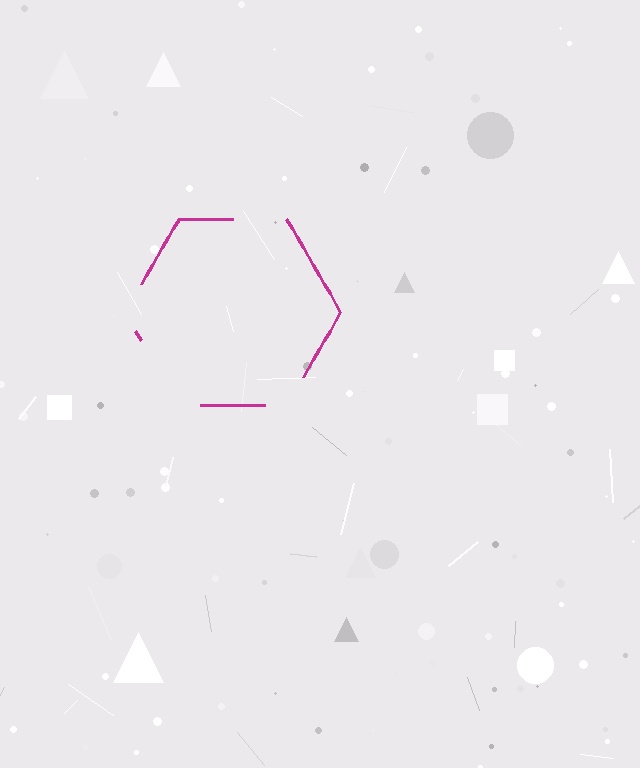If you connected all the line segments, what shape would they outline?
They would outline a hexagon.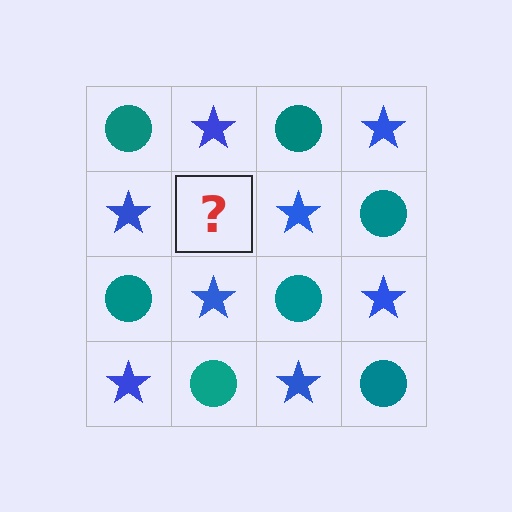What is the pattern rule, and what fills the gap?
The rule is that it alternates teal circle and blue star in a checkerboard pattern. The gap should be filled with a teal circle.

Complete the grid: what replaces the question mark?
The question mark should be replaced with a teal circle.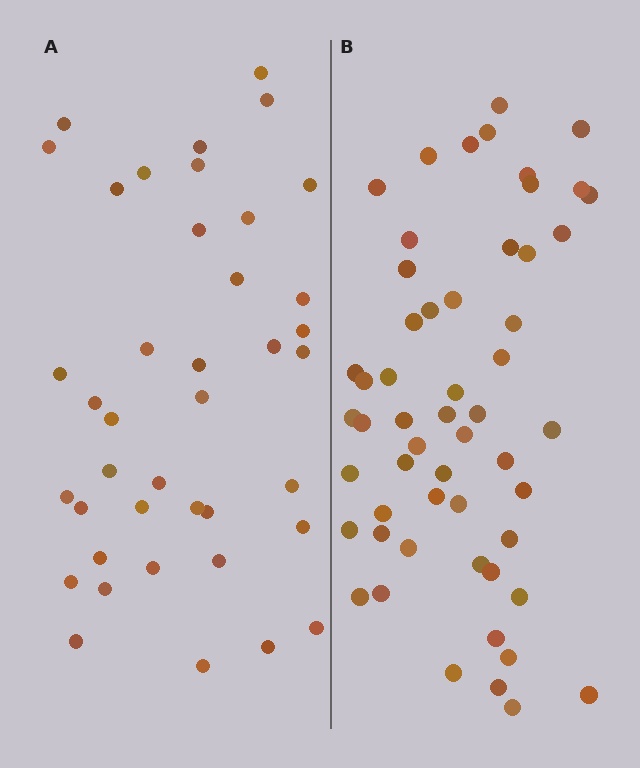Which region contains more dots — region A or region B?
Region B (the right region) has more dots.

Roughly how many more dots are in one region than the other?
Region B has approximately 15 more dots than region A.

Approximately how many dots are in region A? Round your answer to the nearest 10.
About 40 dots.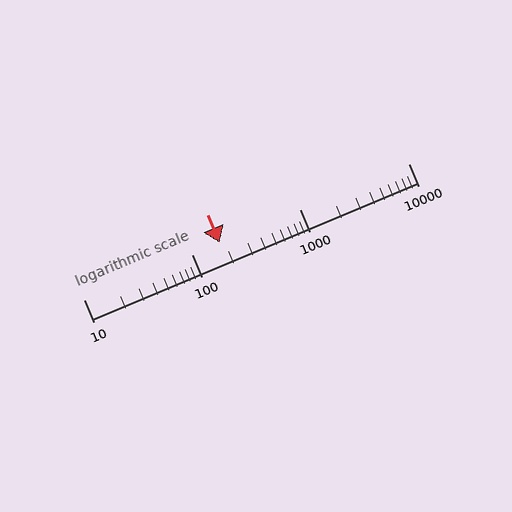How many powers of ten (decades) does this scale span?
The scale spans 3 decades, from 10 to 10000.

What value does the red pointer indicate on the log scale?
The pointer indicates approximately 180.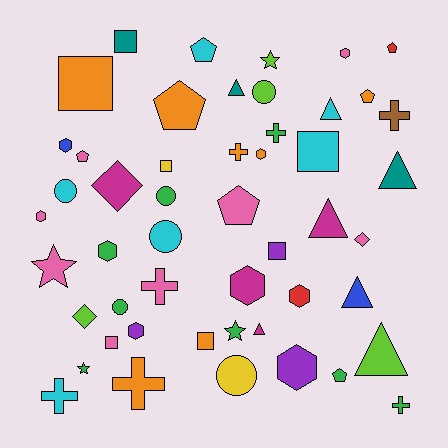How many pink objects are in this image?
There are 8 pink objects.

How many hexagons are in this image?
There are 9 hexagons.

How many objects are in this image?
There are 50 objects.